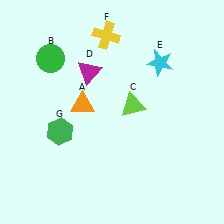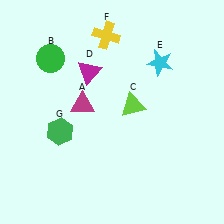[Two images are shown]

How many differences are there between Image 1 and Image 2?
There is 1 difference between the two images.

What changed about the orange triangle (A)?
In Image 1, A is orange. In Image 2, it changed to magenta.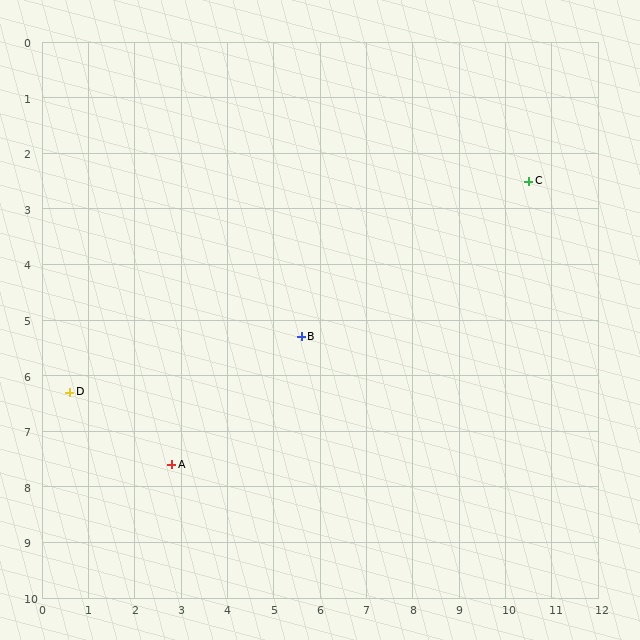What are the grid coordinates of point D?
Point D is at approximately (0.6, 6.3).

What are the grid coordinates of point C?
Point C is at approximately (10.5, 2.5).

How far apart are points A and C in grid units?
Points A and C are about 9.2 grid units apart.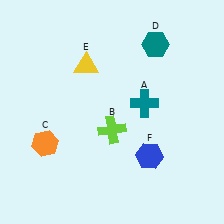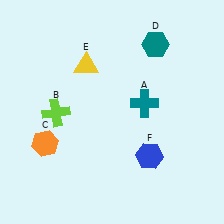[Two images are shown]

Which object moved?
The lime cross (B) moved left.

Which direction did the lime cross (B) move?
The lime cross (B) moved left.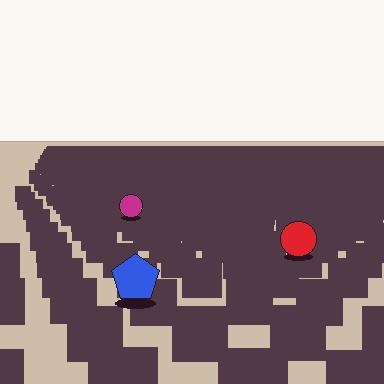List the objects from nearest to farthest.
From nearest to farthest: the blue pentagon, the red circle, the magenta circle.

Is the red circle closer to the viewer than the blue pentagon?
No. The blue pentagon is closer — you can tell from the texture gradient: the ground texture is coarser near it.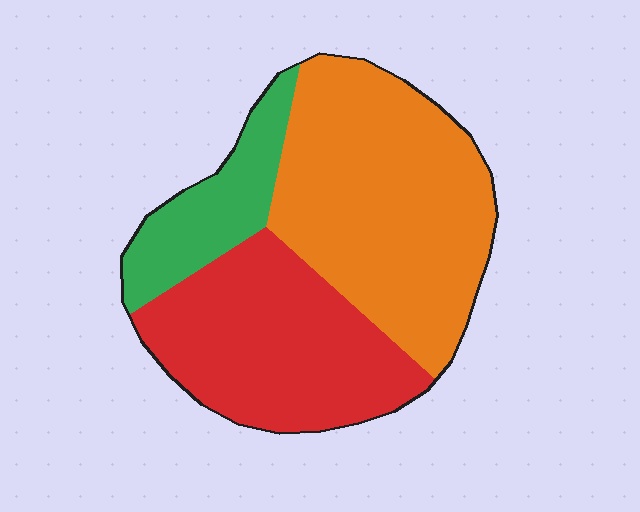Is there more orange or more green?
Orange.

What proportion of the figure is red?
Red covers around 35% of the figure.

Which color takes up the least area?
Green, at roughly 15%.